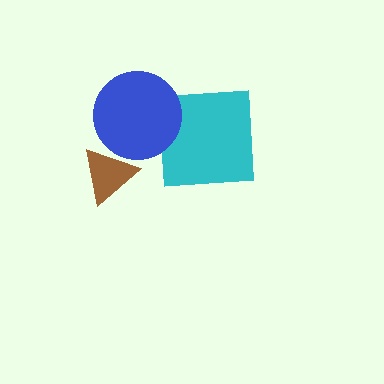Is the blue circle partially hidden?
No, no other shape covers it.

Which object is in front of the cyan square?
The blue circle is in front of the cyan square.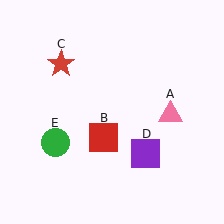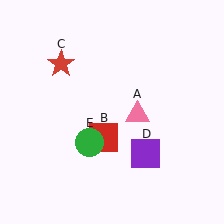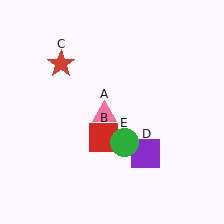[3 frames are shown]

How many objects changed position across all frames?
2 objects changed position: pink triangle (object A), green circle (object E).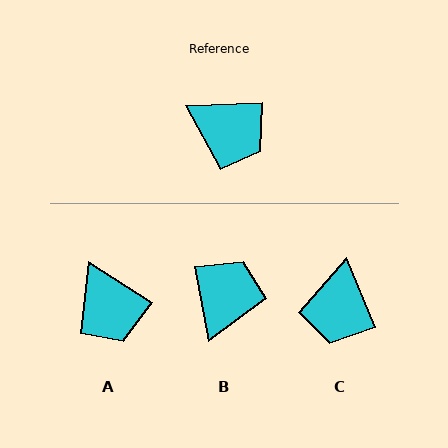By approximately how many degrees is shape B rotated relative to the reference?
Approximately 98 degrees counter-clockwise.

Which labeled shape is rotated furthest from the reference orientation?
B, about 98 degrees away.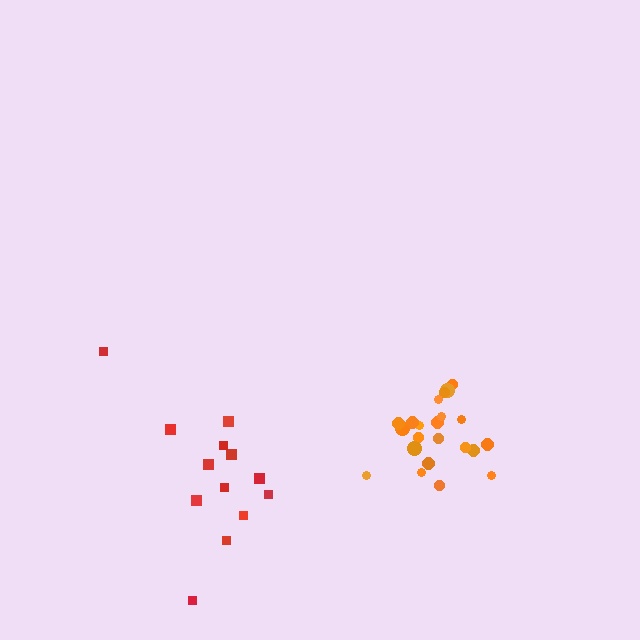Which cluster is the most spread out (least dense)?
Red.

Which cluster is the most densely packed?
Orange.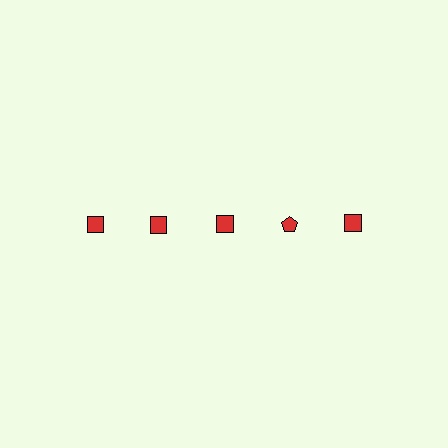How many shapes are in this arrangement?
There are 5 shapes arranged in a grid pattern.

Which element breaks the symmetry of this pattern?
The red pentagon in the top row, second from right column breaks the symmetry. All other shapes are red squares.